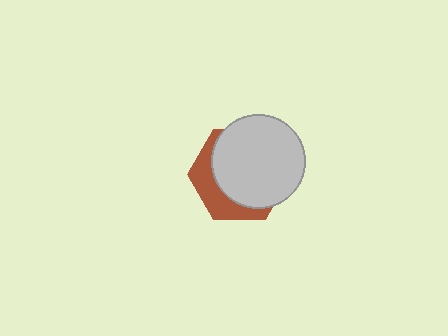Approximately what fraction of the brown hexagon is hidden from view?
Roughly 69% of the brown hexagon is hidden behind the light gray circle.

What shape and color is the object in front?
The object in front is a light gray circle.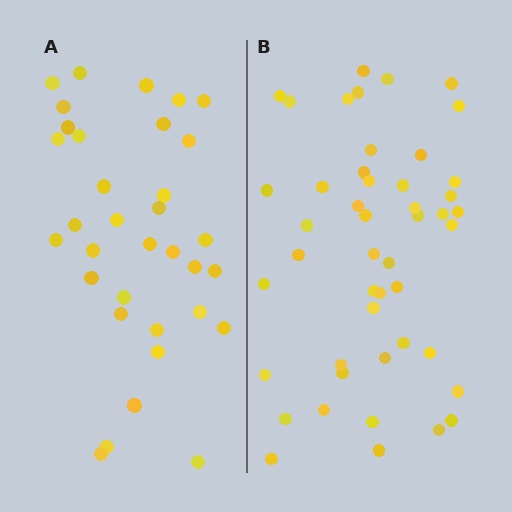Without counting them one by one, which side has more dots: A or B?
Region B (the right region) has more dots.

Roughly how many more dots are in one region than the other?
Region B has approximately 15 more dots than region A.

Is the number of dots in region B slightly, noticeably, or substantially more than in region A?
Region B has noticeably more, but not dramatically so. The ratio is roughly 1.4 to 1.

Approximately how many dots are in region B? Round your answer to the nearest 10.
About 50 dots. (The exact count is 47, which rounds to 50.)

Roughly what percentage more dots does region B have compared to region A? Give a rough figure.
About 40% more.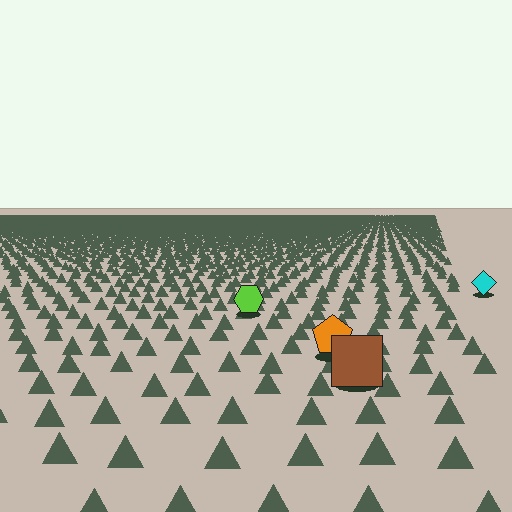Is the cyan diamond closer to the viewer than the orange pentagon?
No. The orange pentagon is closer — you can tell from the texture gradient: the ground texture is coarser near it.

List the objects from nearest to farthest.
From nearest to farthest: the brown square, the orange pentagon, the lime hexagon, the cyan diamond.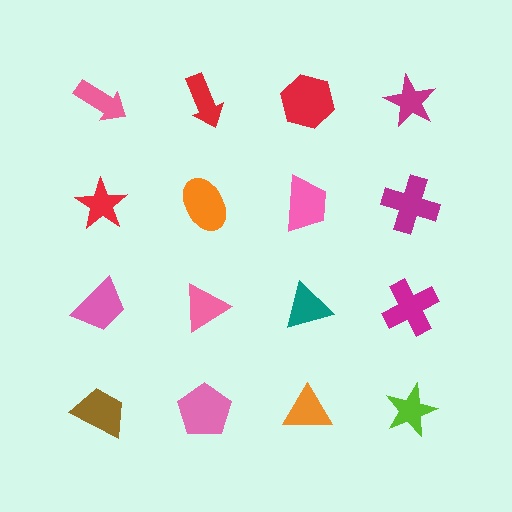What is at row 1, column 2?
A red arrow.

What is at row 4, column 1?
A brown trapezoid.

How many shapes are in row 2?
4 shapes.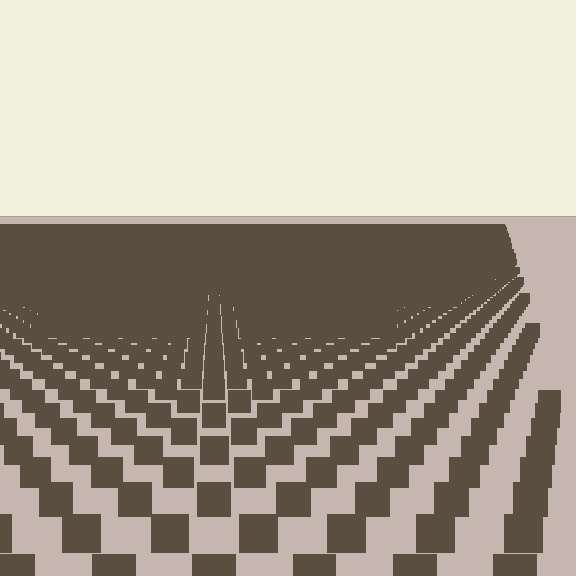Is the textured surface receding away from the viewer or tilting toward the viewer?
The surface is receding away from the viewer. Texture elements get smaller and denser toward the top.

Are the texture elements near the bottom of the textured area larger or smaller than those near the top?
Larger. Near the bottom, elements are closer to the viewer and appear at a bigger on-screen size.